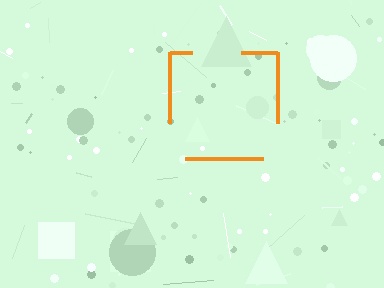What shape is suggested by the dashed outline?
The dashed outline suggests a square.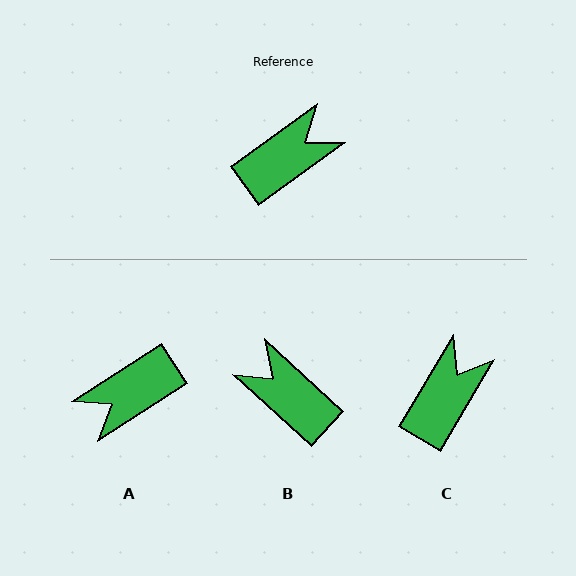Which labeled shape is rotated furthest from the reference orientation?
A, about 177 degrees away.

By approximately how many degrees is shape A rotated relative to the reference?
Approximately 177 degrees counter-clockwise.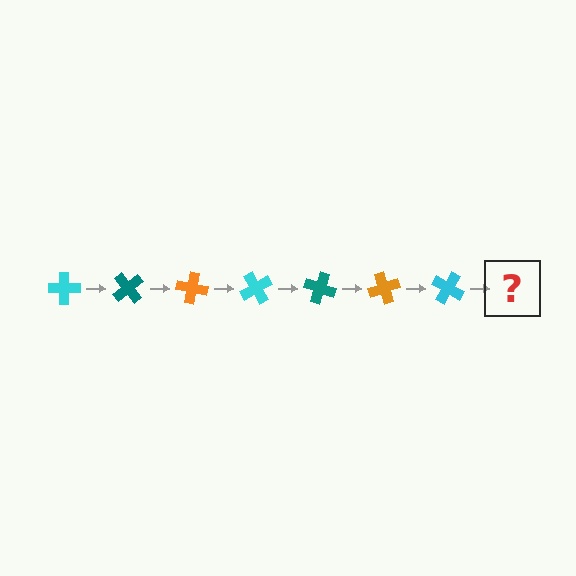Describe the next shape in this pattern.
It should be a teal cross, rotated 350 degrees from the start.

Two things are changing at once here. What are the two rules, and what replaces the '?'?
The two rules are that it rotates 50 degrees each step and the color cycles through cyan, teal, and orange. The '?' should be a teal cross, rotated 350 degrees from the start.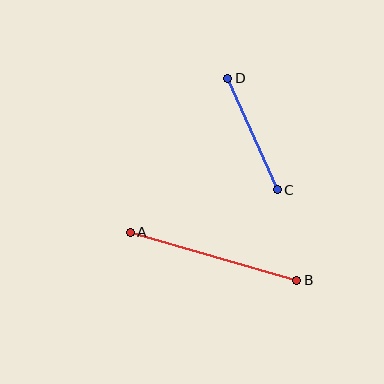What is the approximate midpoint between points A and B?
The midpoint is at approximately (213, 256) pixels.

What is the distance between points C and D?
The distance is approximately 122 pixels.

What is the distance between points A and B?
The distance is approximately 173 pixels.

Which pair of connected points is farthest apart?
Points A and B are farthest apart.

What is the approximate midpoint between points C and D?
The midpoint is at approximately (252, 134) pixels.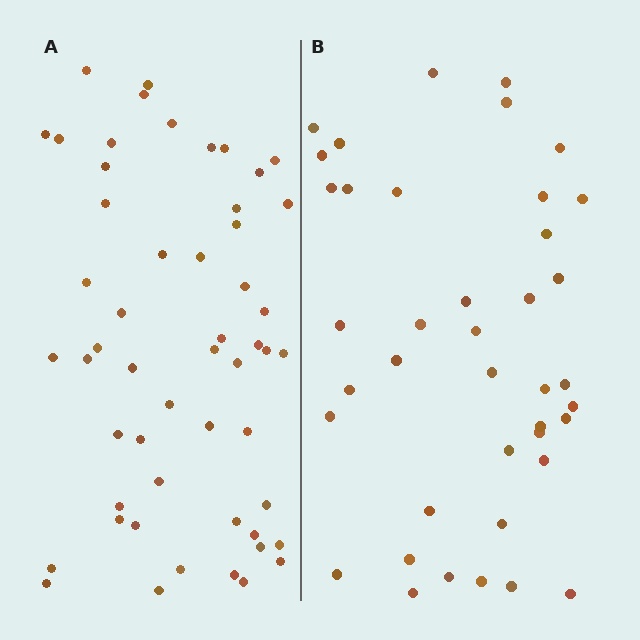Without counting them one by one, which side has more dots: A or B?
Region A (the left region) has more dots.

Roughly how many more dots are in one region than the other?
Region A has approximately 15 more dots than region B.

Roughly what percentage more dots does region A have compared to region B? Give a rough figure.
About 30% more.